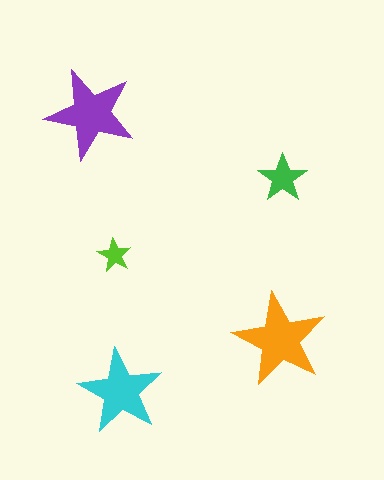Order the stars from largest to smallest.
the orange one, the purple one, the cyan one, the green one, the lime one.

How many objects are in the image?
There are 5 objects in the image.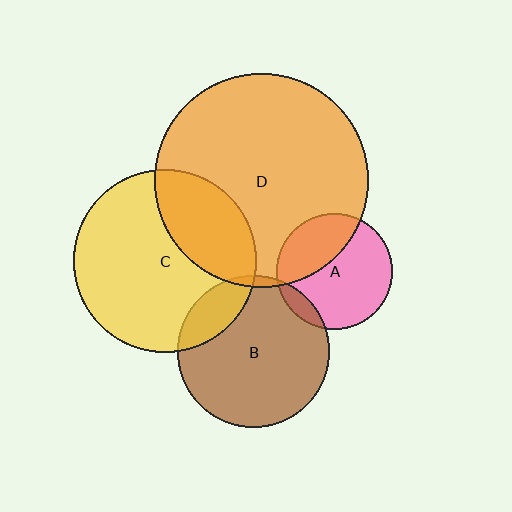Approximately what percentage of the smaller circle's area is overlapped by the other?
Approximately 15%.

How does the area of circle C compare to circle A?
Approximately 2.5 times.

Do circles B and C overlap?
Yes.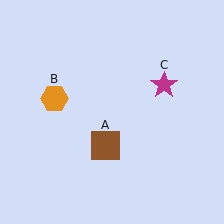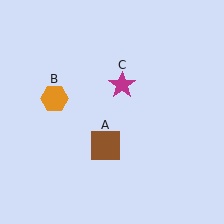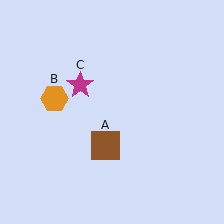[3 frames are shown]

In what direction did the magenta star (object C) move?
The magenta star (object C) moved left.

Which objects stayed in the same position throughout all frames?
Brown square (object A) and orange hexagon (object B) remained stationary.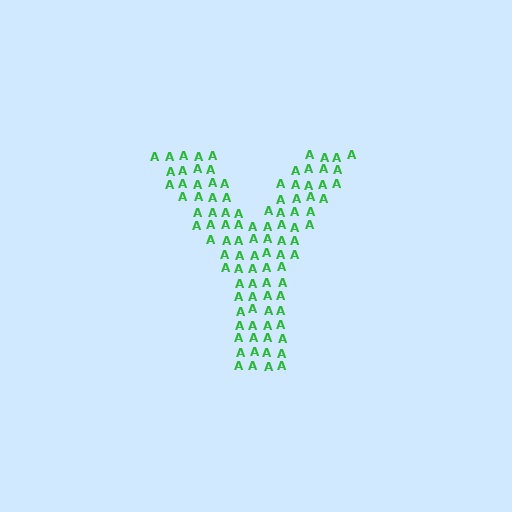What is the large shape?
The large shape is the letter Y.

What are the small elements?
The small elements are letter A's.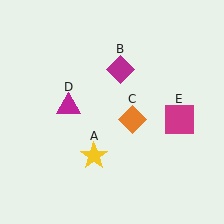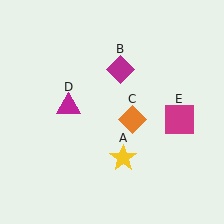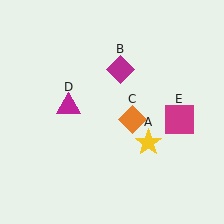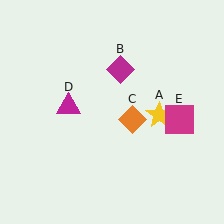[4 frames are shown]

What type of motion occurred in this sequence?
The yellow star (object A) rotated counterclockwise around the center of the scene.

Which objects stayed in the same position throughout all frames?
Magenta diamond (object B) and orange diamond (object C) and magenta triangle (object D) and magenta square (object E) remained stationary.